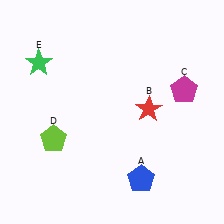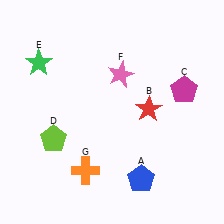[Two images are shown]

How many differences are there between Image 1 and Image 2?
There are 2 differences between the two images.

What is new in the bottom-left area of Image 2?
An orange cross (G) was added in the bottom-left area of Image 2.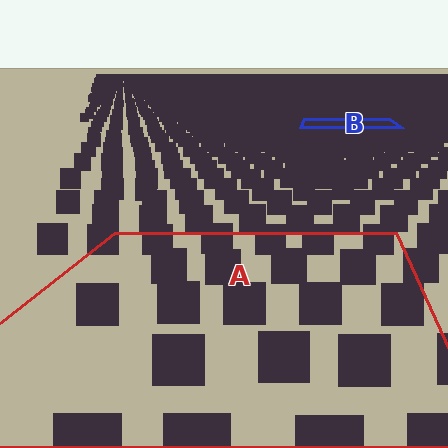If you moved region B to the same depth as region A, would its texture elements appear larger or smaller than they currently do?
They would appear larger. At a closer depth, the same texture elements are projected at a bigger on-screen size.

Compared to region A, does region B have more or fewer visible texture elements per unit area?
Region B has more texture elements per unit area — they are packed more densely because it is farther away.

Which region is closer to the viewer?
Region A is closer. The texture elements there are larger and more spread out.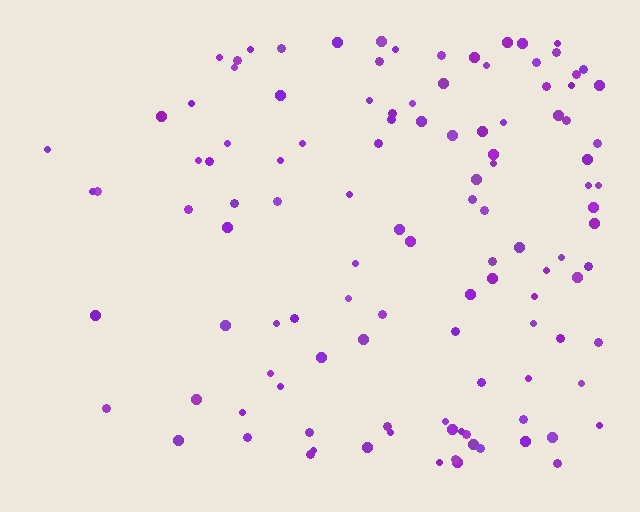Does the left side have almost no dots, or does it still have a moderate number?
Still a moderate number, just noticeably fewer than the right.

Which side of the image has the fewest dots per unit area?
The left.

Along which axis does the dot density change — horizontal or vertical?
Horizontal.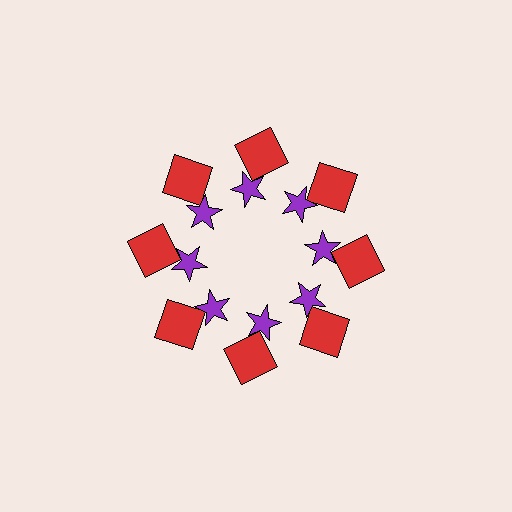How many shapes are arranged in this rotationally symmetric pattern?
There are 16 shapes, arranged in 8 groups of 2.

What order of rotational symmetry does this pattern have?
This pattern has 8-fold rotational symmetry.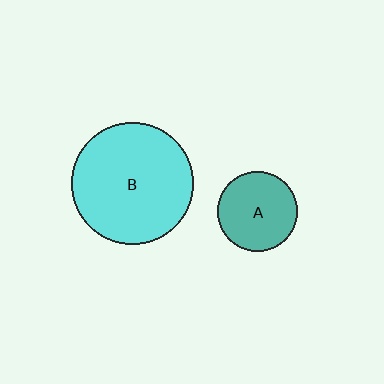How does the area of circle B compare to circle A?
Approximately 2.3 times.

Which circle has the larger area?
Circle B (cyan).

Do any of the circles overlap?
No, none of the circles overlap.